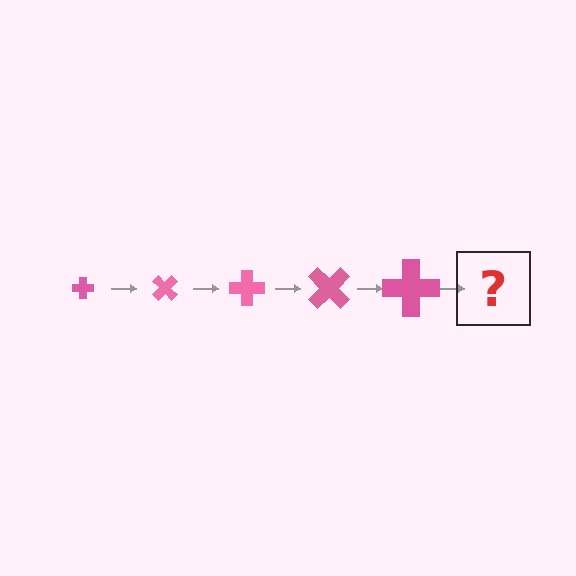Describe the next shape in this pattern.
It should be a cross, larger than the previous one and rotated 225 degrees from the start.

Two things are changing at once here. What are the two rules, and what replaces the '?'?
The two rules are that the cross grows larger each step and it rotates 45 degrees each step. The '?' should be a cross, larger than the previous one and rotated 225 degrees from the start.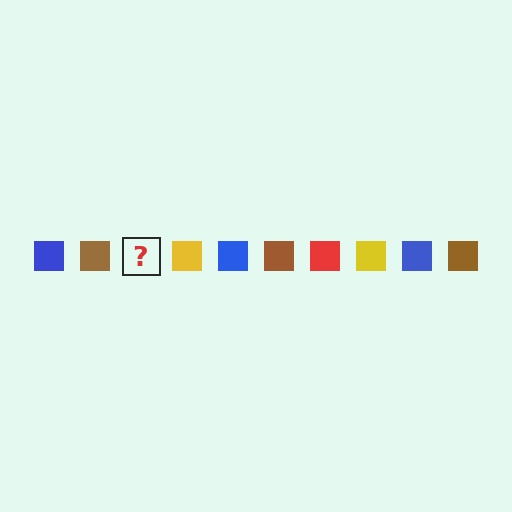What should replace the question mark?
The question mark should be replaced with a red square.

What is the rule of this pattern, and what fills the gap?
The rule is that the pattern cycles through blue, brown, red, yellow squares. The gap should be filled with a red square.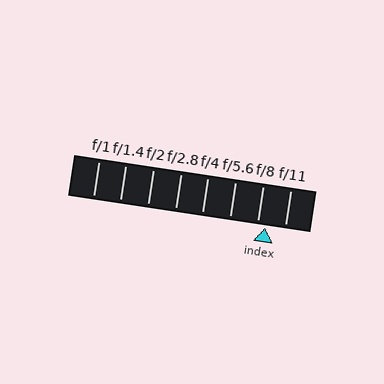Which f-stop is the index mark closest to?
The index mark is closest to f/8.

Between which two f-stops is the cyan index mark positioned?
The index mark is between f/8 and f/11.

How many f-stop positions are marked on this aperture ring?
There are 8 f-stop positions marked.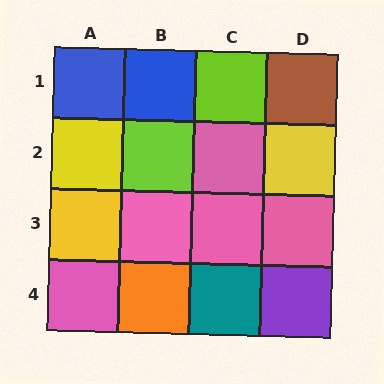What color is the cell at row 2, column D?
Yellow.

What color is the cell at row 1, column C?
Lime.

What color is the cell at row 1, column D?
Brown.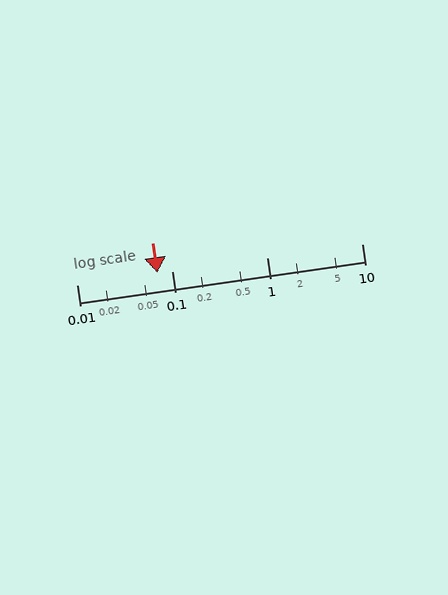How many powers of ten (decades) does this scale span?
The scale spans 3 decades, from 0.01 to 10.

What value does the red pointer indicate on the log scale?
The pointer indicates approximately 0.07.